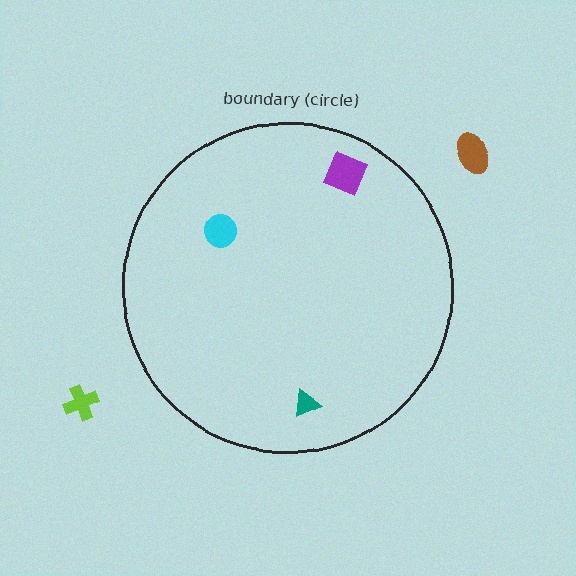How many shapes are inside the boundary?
3 inside, 2 outside.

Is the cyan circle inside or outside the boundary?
Inside.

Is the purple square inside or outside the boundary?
Inside.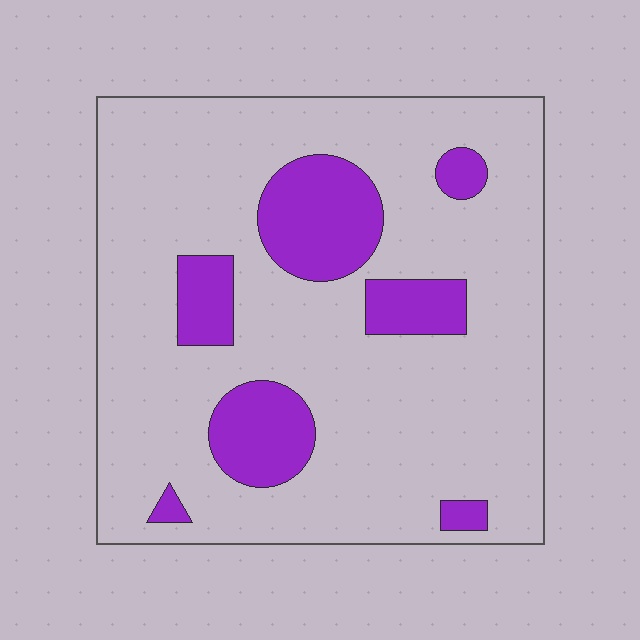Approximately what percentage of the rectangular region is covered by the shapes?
Approximately 20%.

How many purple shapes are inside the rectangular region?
7.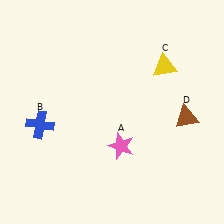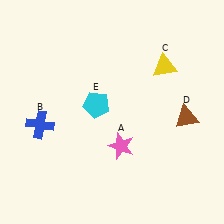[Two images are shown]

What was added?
A cyan pentagon (E) was added in Image 2.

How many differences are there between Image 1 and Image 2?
There is 1 difference between the two images.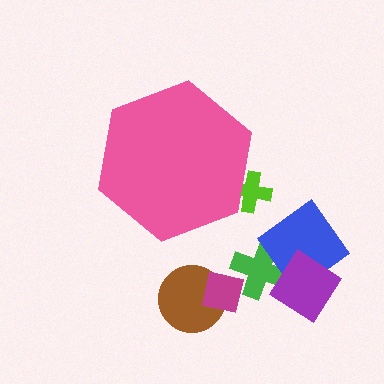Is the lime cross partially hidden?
Yes, the lime cross is partially hidden behind the pink hexagon.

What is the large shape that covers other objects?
A pink hexagon.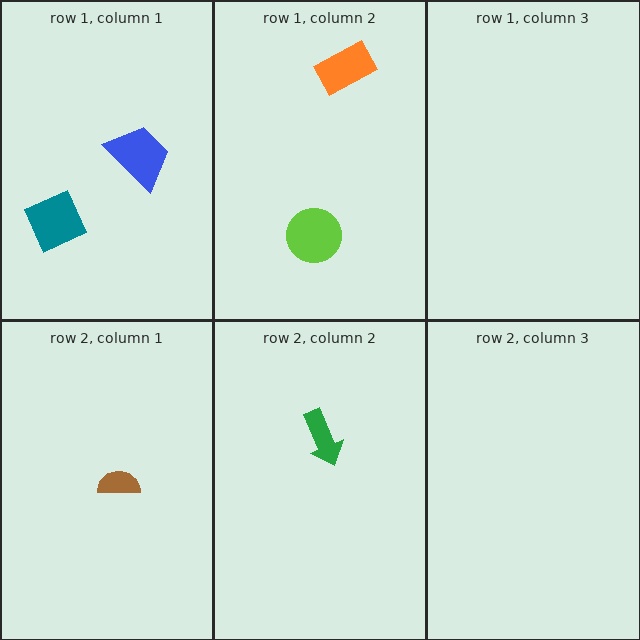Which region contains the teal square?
The row 1, column 1 region.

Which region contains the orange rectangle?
The row 1, column 2 region.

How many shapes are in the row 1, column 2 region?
2.